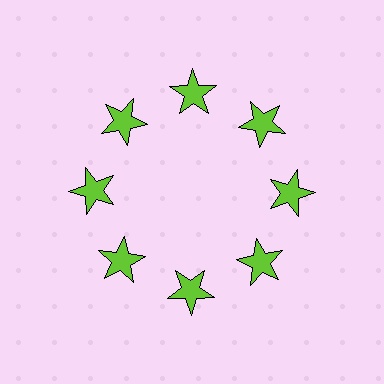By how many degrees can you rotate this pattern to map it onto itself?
The pattern maps onto itself every 45 degrees of rotation.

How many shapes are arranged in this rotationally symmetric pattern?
There are 8 shapes, arranged in 8 groups of 1.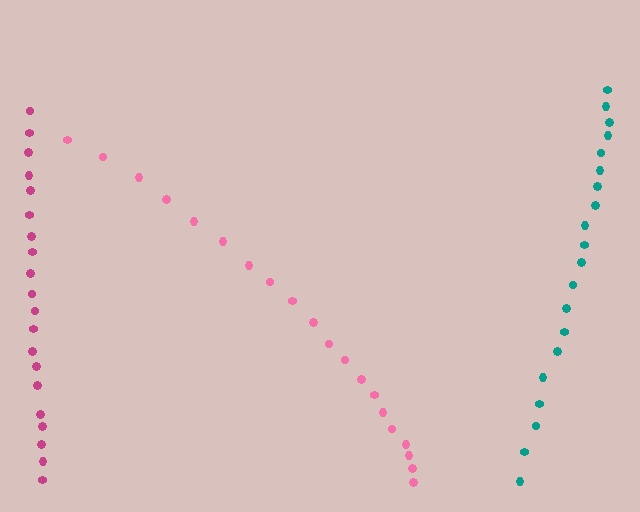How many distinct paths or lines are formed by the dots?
There are 3 distinct paths.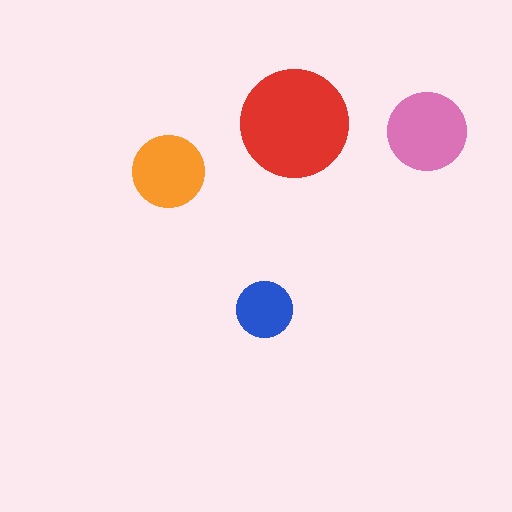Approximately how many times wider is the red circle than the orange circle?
About 1.5 times wider.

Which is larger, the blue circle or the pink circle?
The pink one.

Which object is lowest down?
The blue circle is bottommost.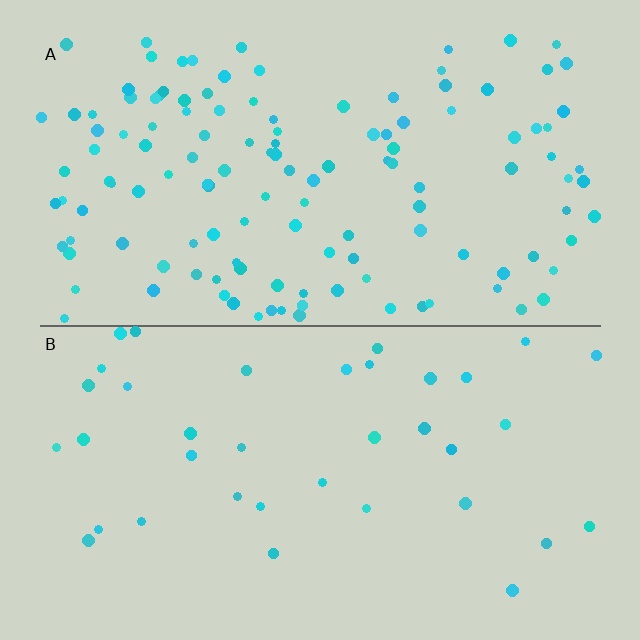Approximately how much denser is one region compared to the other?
Approximately 3.4× — region A over region B.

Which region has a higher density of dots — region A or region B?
A (the top).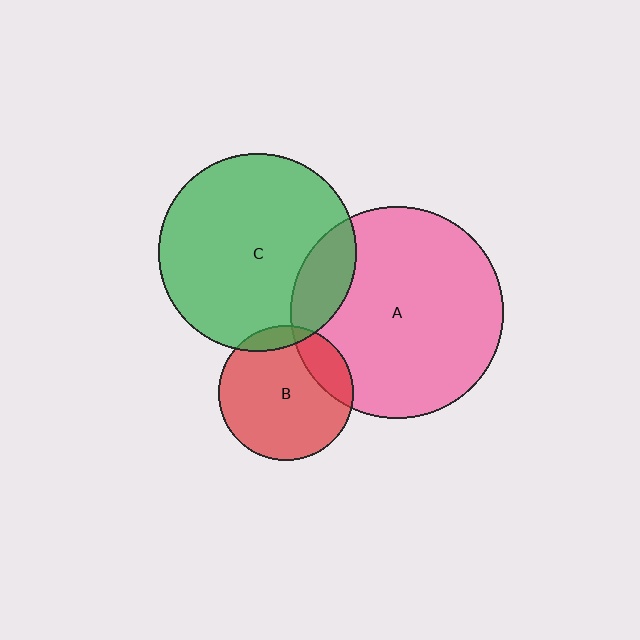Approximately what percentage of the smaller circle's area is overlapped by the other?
Approximately 15%.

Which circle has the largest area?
Circle A (pink).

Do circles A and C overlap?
Yes.